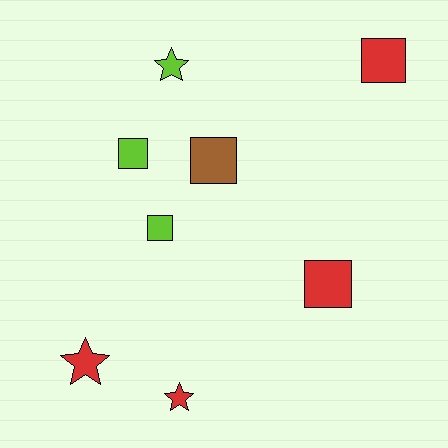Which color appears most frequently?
Red, with 4 objects.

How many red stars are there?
There are 2 red stars.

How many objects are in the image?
There are 8 objects.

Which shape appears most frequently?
Square, with 5 objects.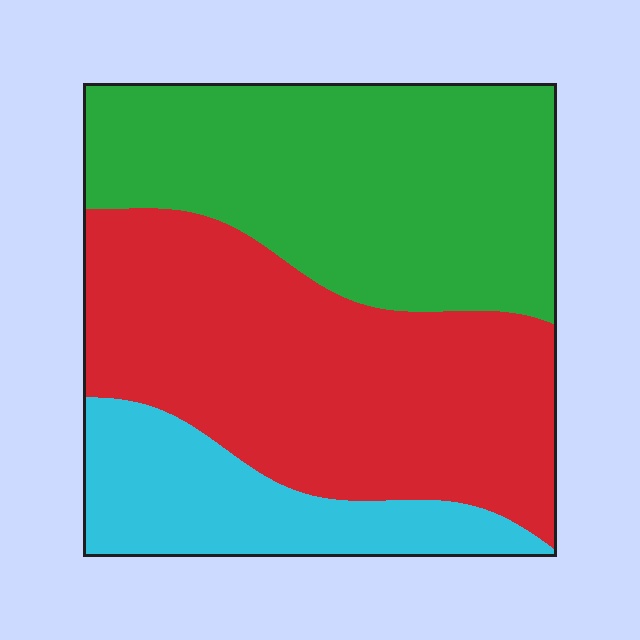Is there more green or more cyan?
Green.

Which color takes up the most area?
Red, at roughly 45%.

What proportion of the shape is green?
Green covers around 40% of the shape.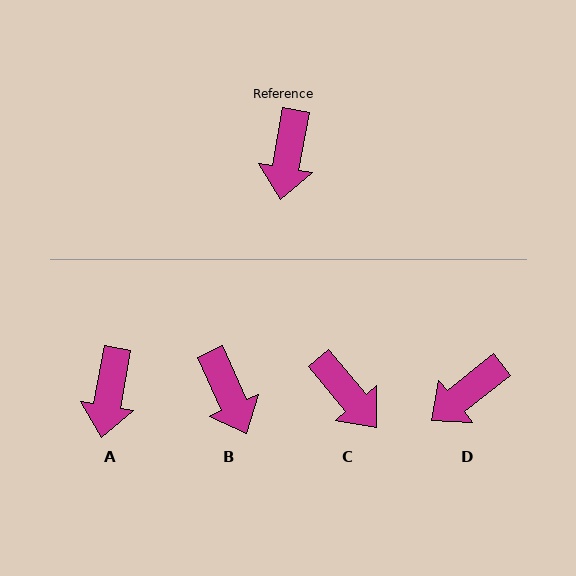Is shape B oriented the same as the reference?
No, it is off by about 34 degrees.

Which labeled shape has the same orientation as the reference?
A.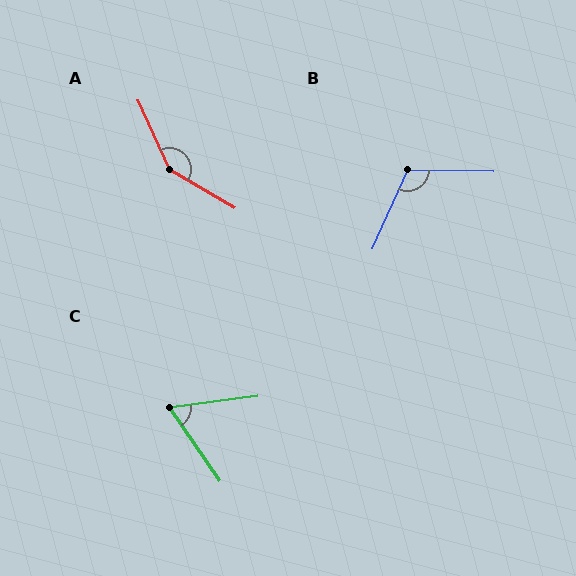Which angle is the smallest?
C, at approximately 62 degrees.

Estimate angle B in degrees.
Approximately 114 degrees.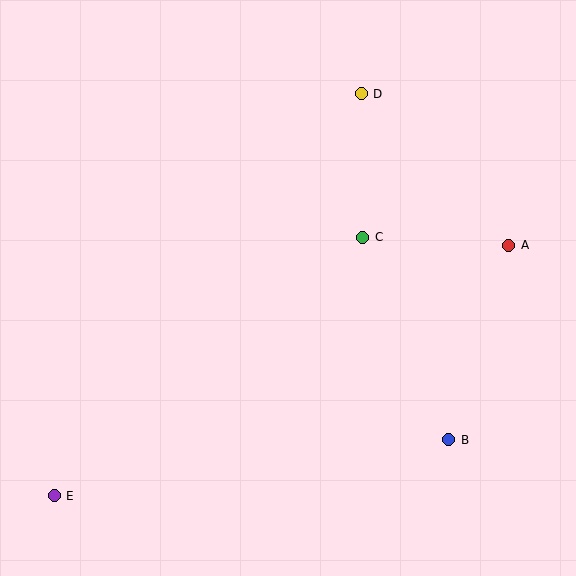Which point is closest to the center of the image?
Point C at (363, 237) is closest to the center.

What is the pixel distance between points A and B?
The distance between A and B is 204 pixels.